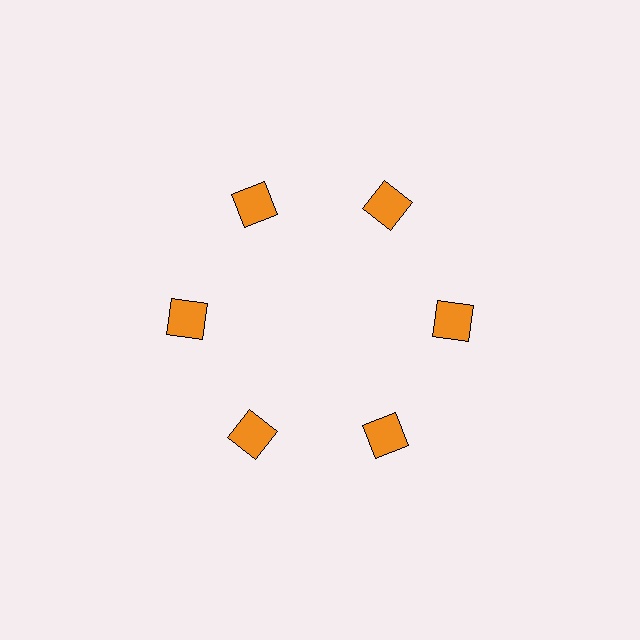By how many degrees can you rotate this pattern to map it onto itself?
The pattern maps onto itself every 60 degrees of rotation.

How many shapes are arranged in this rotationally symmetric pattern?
There are 6 shapes, arranged in 6 groups of 1.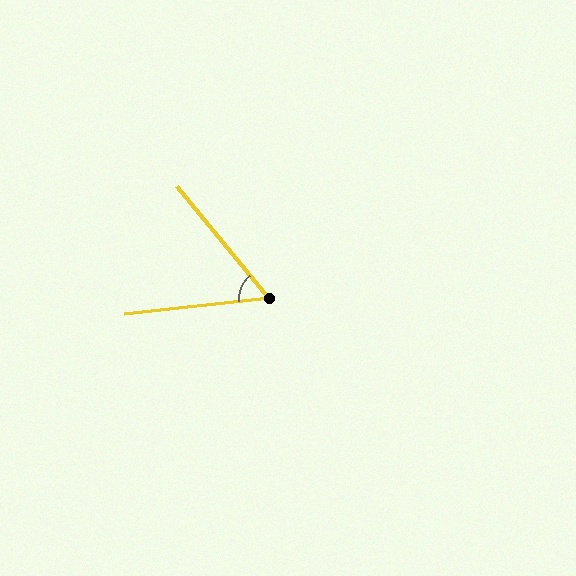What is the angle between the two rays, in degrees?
Approximately 57 degrees.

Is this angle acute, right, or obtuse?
It is acute.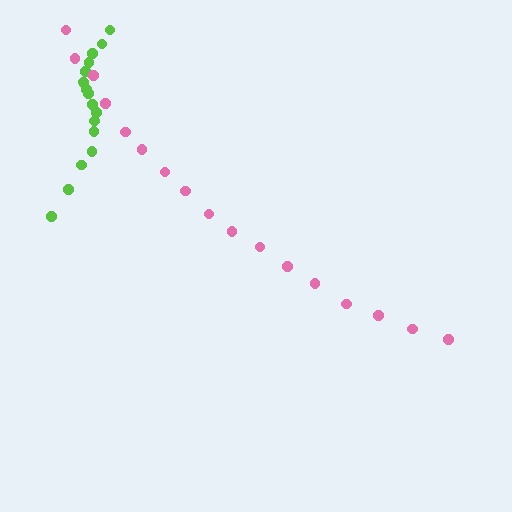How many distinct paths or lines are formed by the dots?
There are 2 distinct paths.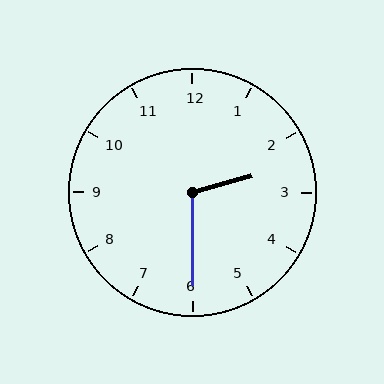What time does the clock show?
2:30.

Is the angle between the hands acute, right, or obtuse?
It is obtuse.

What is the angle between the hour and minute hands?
Approximately 105 degrees.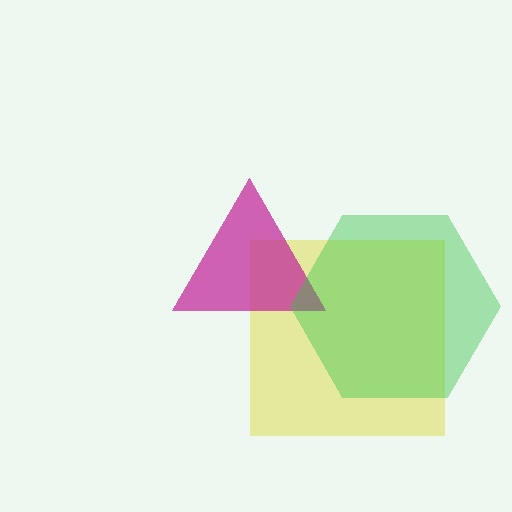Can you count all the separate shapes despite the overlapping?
Yes, there are 3 separate shapes.